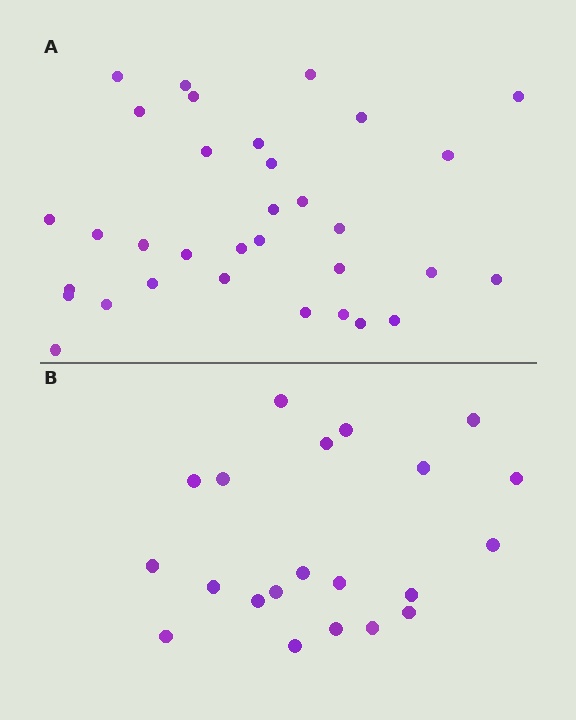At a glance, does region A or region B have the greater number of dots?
Region A (the top region) has more dots.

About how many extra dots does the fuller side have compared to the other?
Region A has roughly 12 or so more dots than region B.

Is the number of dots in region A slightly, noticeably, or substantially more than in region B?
Region A has substantially more. The ratio is roughly 1.6 to 1.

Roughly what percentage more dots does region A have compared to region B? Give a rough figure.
About 55% more.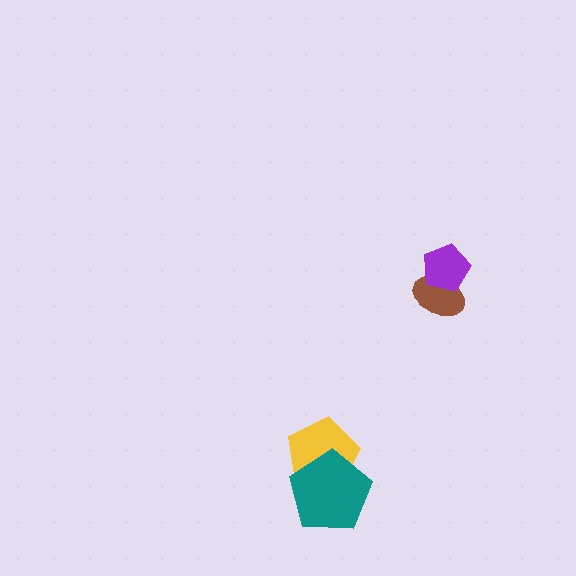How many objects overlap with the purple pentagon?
1 object overlaps with the purple pentagon.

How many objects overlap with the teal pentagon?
1 object overlaps with the teal pentagon.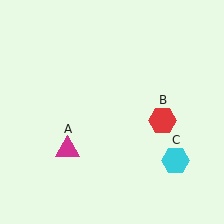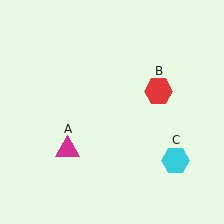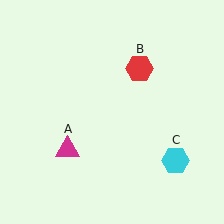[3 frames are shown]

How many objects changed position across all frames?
1 object changed position: red hexagon (object B).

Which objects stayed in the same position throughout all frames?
Magenta triangle (object A) and cyan hexagon (object C) remained stationary.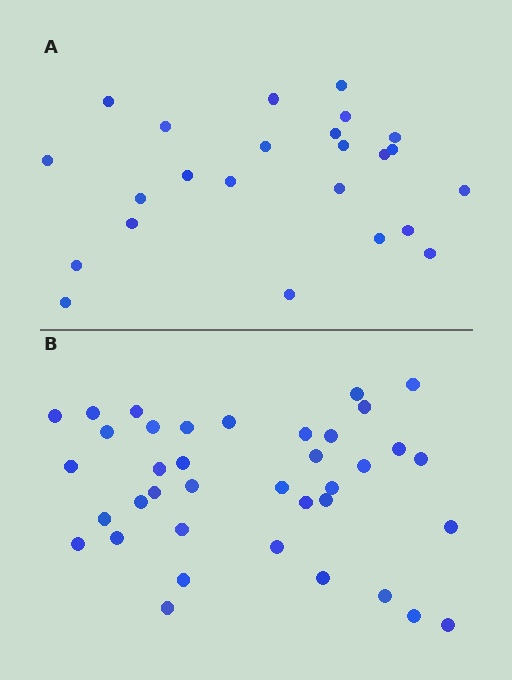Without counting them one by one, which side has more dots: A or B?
Region B (the bottom region) has more dots.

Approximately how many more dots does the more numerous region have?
Region B has approximately 15 more dots than region A.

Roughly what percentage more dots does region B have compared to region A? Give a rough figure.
About 60% more.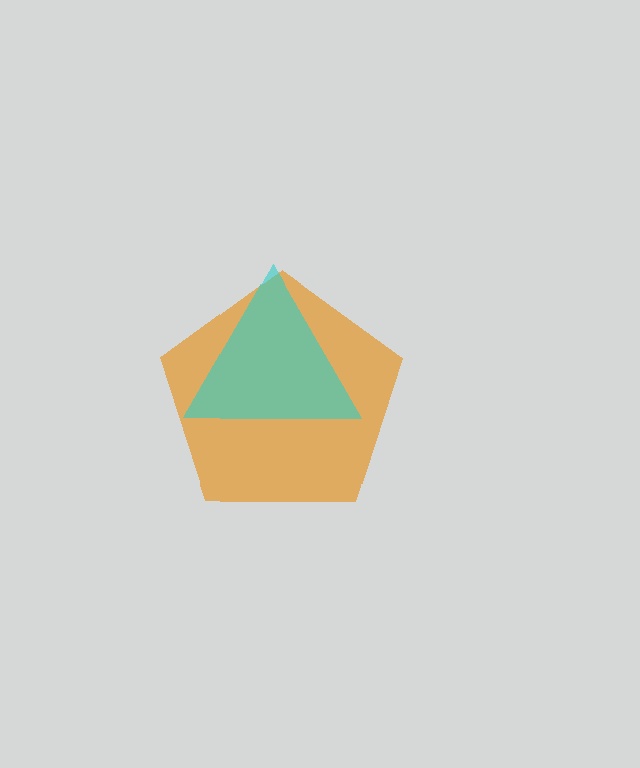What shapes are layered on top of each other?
The layered shapes are: an orange pentagon, a cyan triangle.